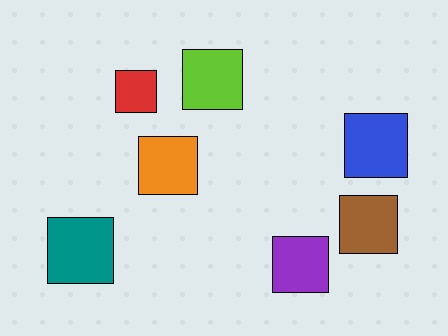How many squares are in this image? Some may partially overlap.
There are 7 squares.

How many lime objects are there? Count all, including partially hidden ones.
There is 1 lime object.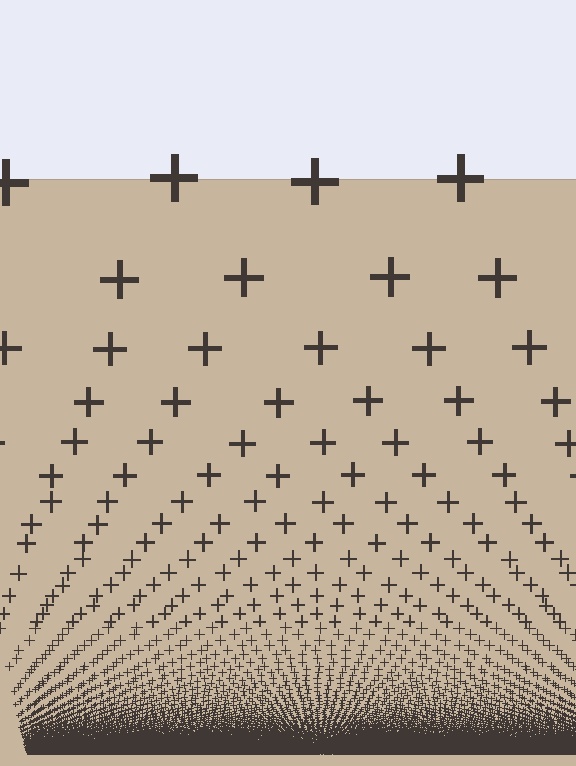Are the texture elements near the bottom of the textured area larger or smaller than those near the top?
Smaller. The gradient is inverted — elements near the bottom are smaller and denser.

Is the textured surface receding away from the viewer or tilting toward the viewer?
The surface appears to tilt toward the viewer. Texture elements get larger and sparser toward the top.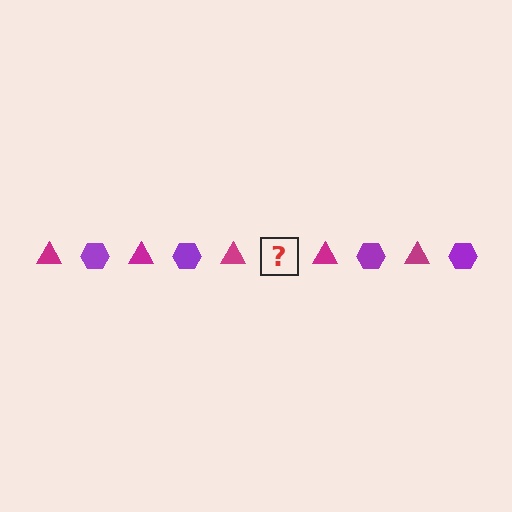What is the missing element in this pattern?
The missing element is a purple hexagon.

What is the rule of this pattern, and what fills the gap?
The rule is that the pattern alternates between magenta triangle and purple hexagon. The gap should be filled with a purple hexagon.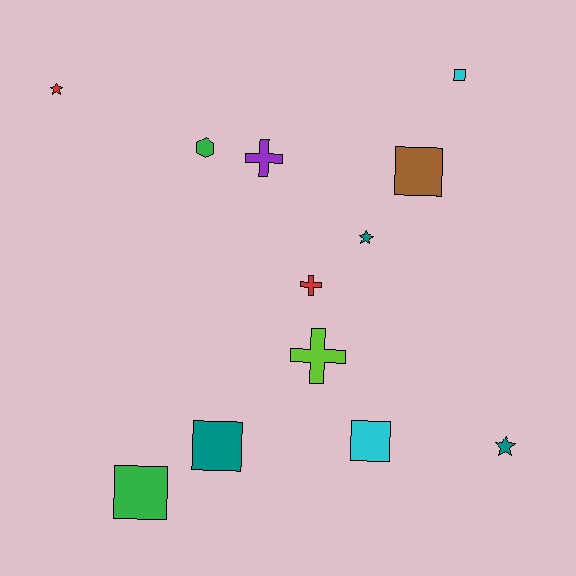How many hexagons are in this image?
There is 1 hexagon.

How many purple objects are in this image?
There is 1 purple object.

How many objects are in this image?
There are 12 objects.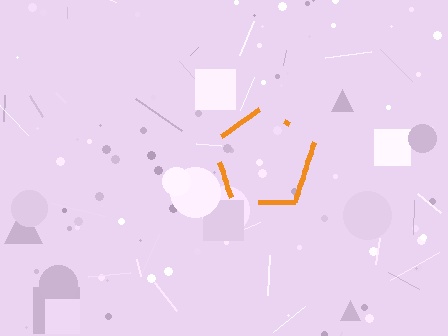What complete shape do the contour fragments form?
The contour fragments form a pentagon.